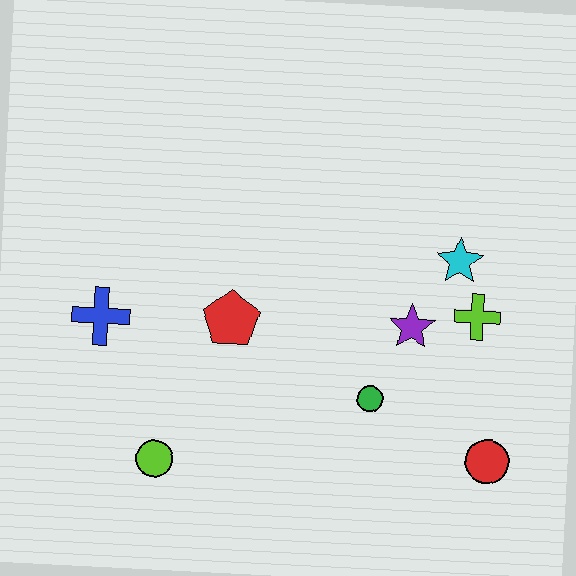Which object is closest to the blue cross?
The red pentagon is closest to the blue cross.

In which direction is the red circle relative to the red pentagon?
The red circle is to the right of the red pentagon.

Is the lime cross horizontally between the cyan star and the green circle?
No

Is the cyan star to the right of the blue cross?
Yes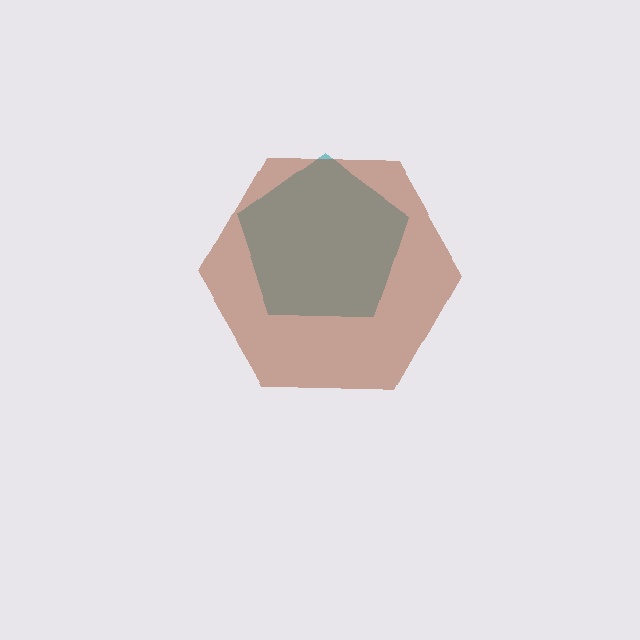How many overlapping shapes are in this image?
There are 2 overlapping shapes in the image.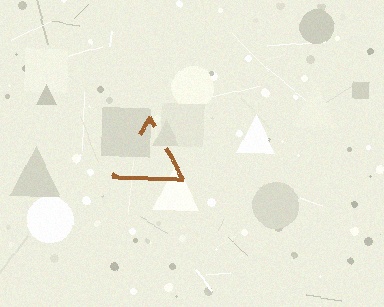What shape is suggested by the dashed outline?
The dashed outline suggests a triangle.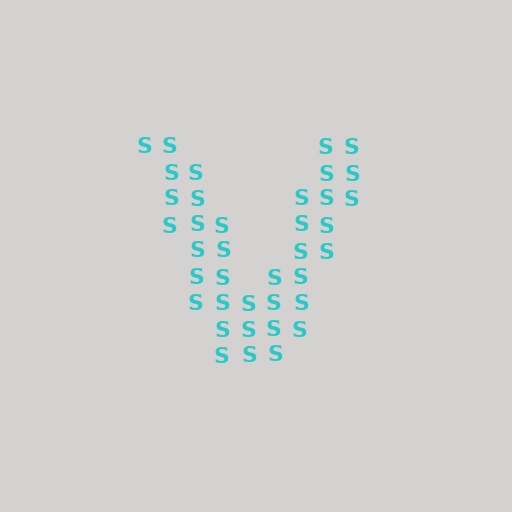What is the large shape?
The large shape is the letter V.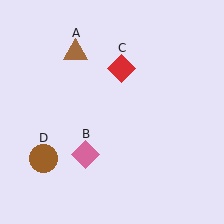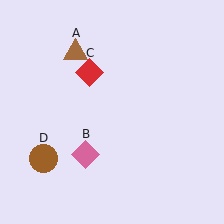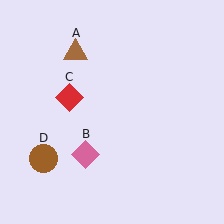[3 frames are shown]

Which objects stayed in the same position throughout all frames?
Brown triangle (object A) and pink diamond (object B) and brown circle (object D) remained stationary.